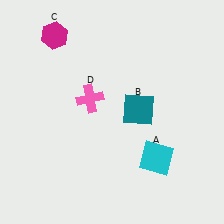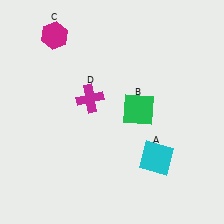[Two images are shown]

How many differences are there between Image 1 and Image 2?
There are 2 differences between the two images.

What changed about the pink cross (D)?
In Image 1, D is pink. In Image 2, it changed to magenta.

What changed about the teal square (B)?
In Image 1, B is teal. In Image 2, it changed to green.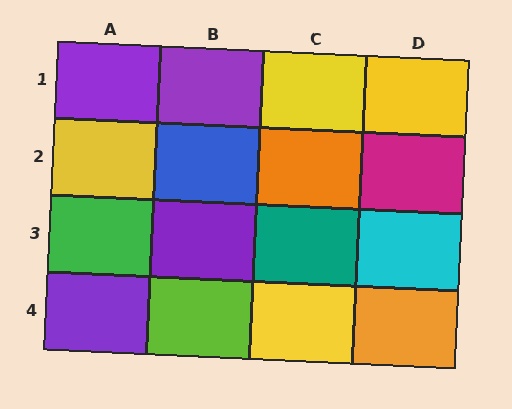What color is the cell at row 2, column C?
Orange.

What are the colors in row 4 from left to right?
Purple, lime, yellow, orange.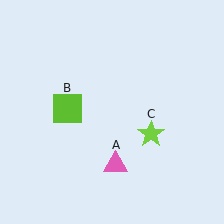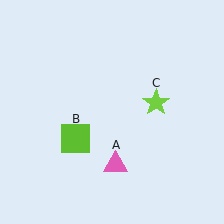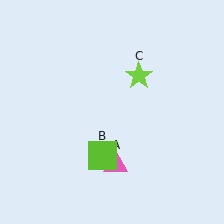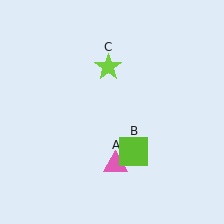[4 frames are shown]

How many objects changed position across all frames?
2 objects changed position: lime square (object B), lime star (object C).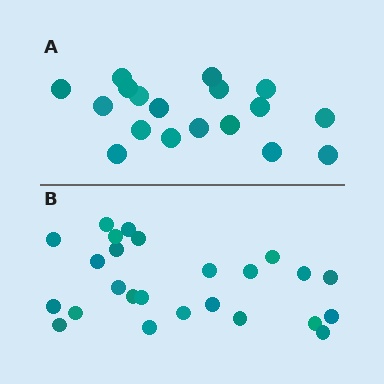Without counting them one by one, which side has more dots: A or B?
Region B (the bottom region) has more dots.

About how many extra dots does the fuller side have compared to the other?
Region B has roughly 8 or so more dots than region A.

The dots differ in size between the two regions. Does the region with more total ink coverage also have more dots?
No. Region A has more total ink coverage because its dots are larger, but region B actually contains more individual dots. Total area can be misleading — the number of items is what matters here.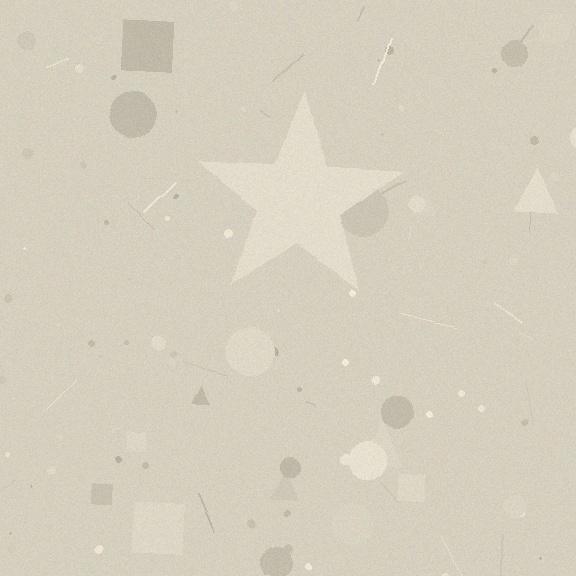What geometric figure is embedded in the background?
A star is embedded in the background.